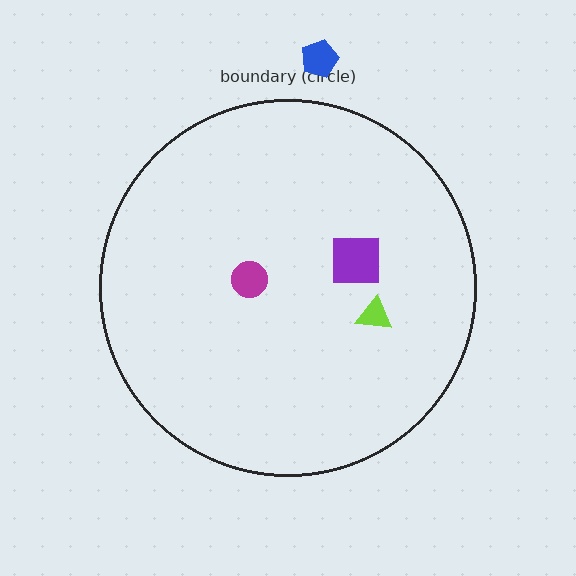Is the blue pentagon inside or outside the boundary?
Outside.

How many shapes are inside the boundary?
3 inside, 1 outside.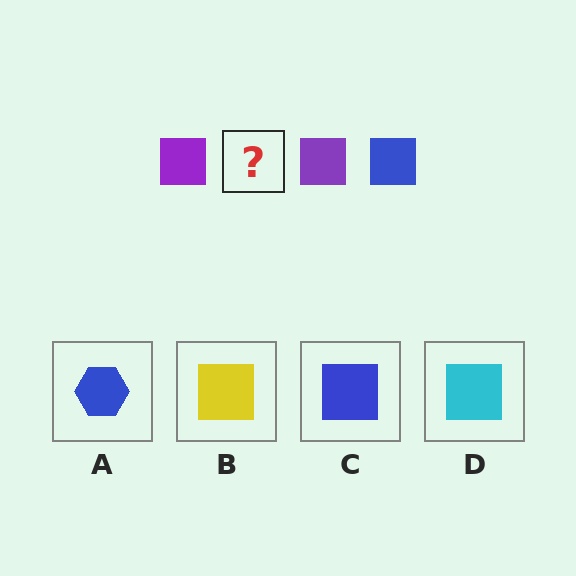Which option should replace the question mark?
Option C.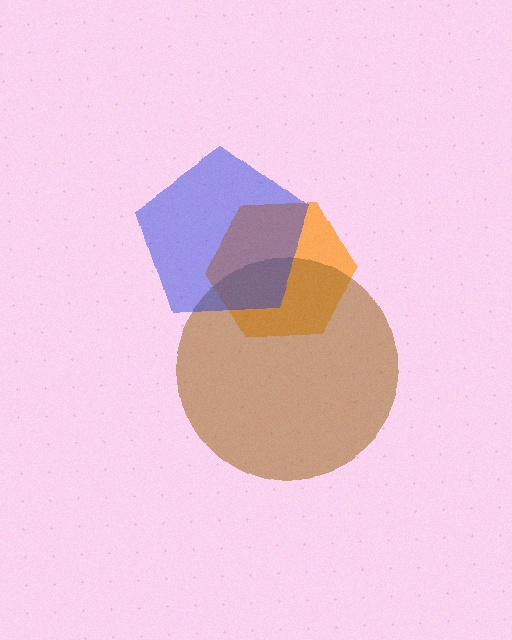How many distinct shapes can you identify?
There are 3 distinct shapes: an orange hexagon, a brown circle, a blue pentagon.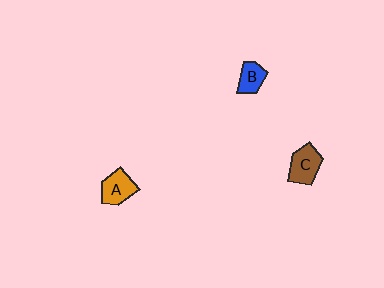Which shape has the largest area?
Shape C (brown).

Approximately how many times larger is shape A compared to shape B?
Approximately 1.4 times.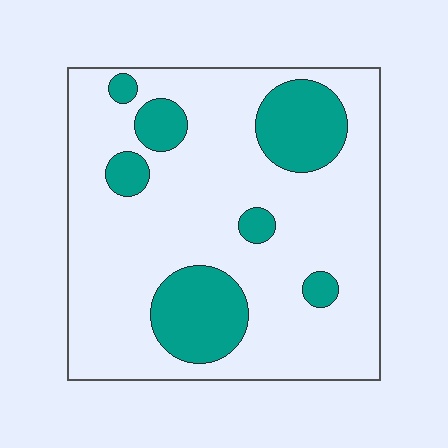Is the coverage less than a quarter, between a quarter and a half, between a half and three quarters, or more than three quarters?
Less than a quarter.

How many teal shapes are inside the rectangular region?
7.